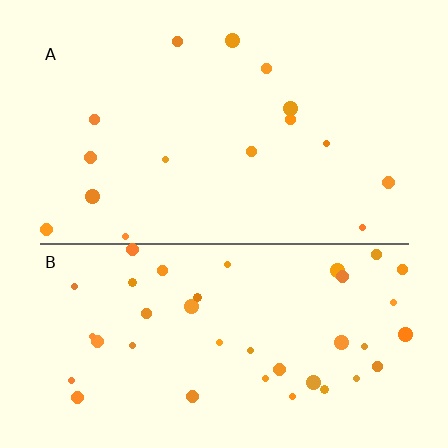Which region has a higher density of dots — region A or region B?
B (the bottom).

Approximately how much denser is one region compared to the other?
Approximately 2.6× — region B over region A.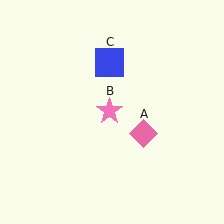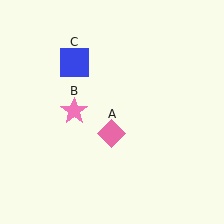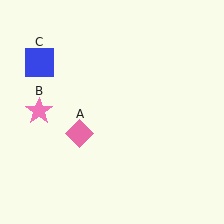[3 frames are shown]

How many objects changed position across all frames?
3 objects changed position: pink diamond (object A), pink star (object B), blue square (object C).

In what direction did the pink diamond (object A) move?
The pink diamond (object A) moved left.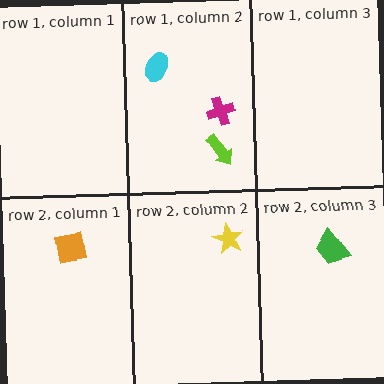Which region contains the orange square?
The row 2, column 1 region.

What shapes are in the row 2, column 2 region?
The yellow star.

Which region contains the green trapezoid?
The row 2, column 3 region.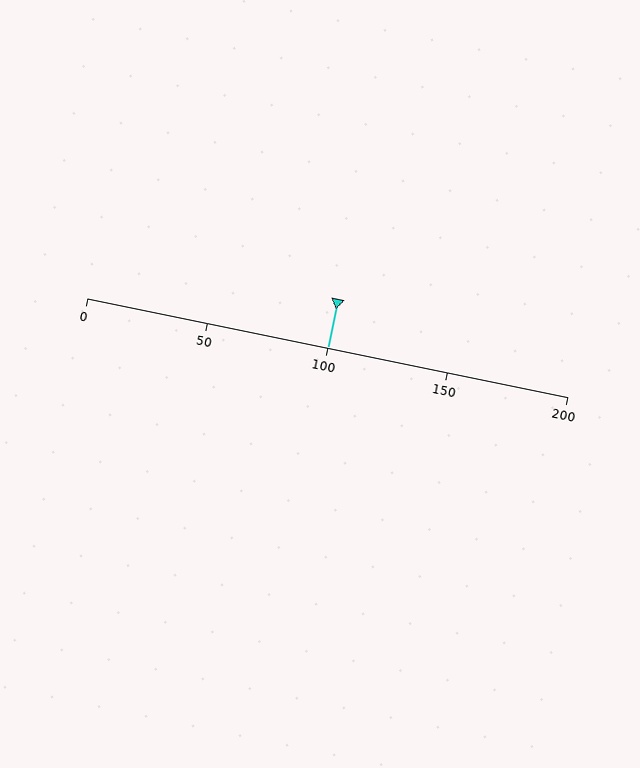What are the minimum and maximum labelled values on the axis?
The axis runs from 0 to 200.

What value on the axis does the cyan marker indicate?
The marker indicates approximately 100.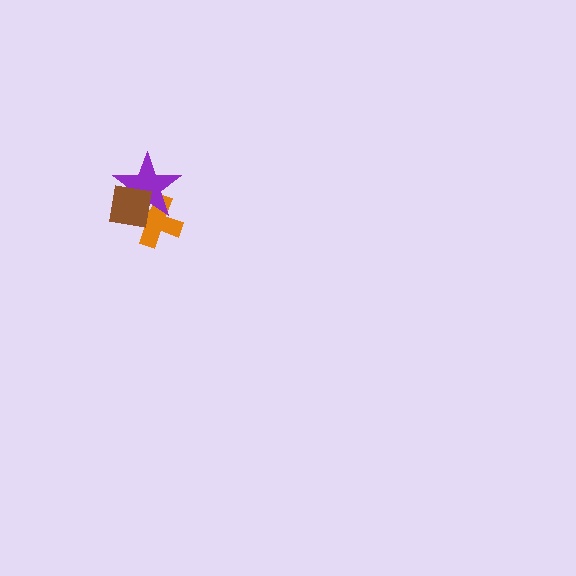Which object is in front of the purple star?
The brown square is in front of the purple star.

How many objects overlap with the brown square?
2 objects overlap with the brown square.